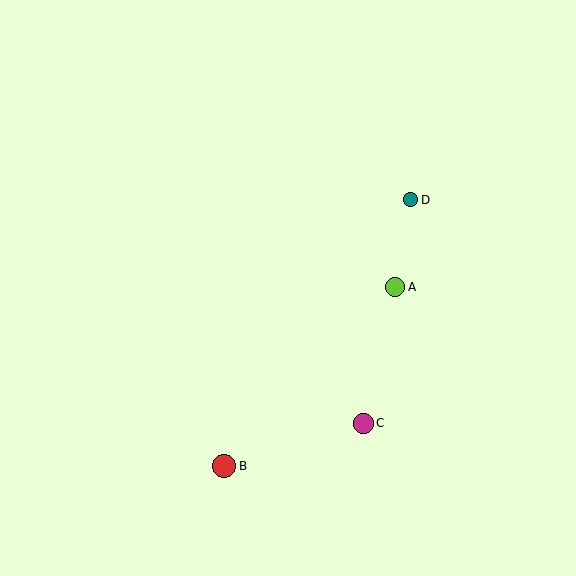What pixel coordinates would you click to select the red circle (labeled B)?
Click at (224, 466) to select the red circle B.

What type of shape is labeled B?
Shape B is a red circle.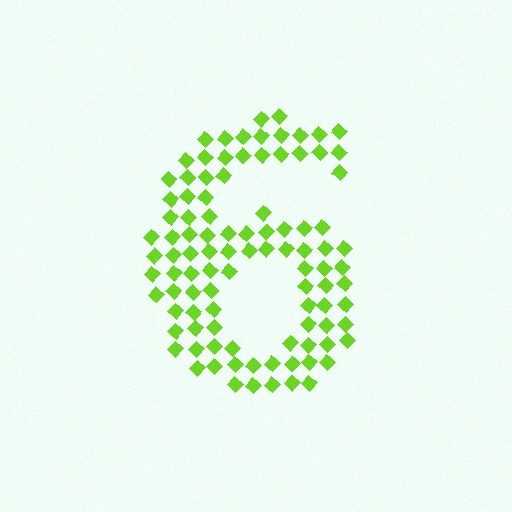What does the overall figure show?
The overall figure shows the digit 6.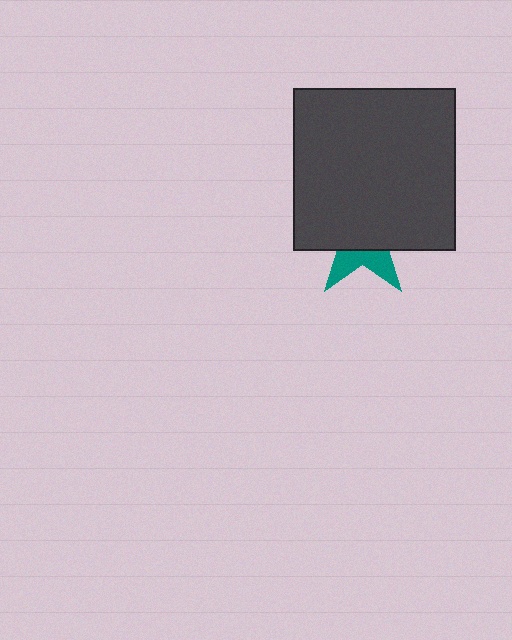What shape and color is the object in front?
The object in front is a dark gray square.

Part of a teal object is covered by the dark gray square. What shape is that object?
It is a star.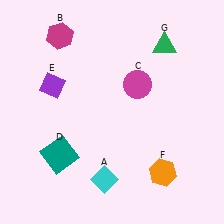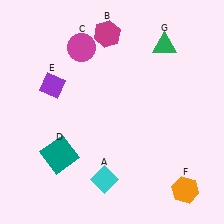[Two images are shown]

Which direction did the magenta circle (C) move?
The magenta circle (C) moved left.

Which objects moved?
The objects that moved are: the magenta hexagon (B), the magenta circle (C), the orange hexagon (F).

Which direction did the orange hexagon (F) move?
The orange hexagon (F) moved right.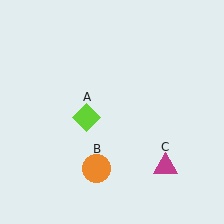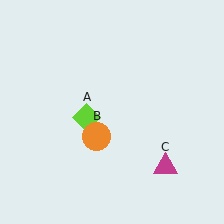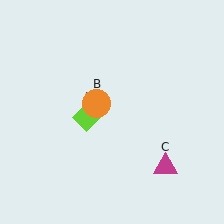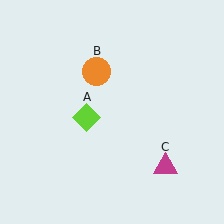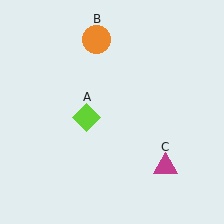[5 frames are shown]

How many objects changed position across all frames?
1 object changed position: orange circle (object B).